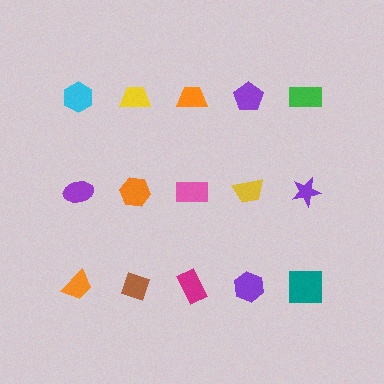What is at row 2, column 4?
A yellow trapezoid.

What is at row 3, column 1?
An orange trapezoid.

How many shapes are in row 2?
5 shapes.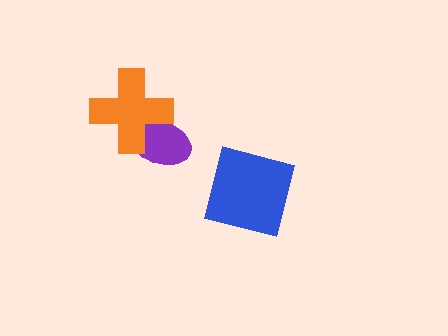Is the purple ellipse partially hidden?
Yes, it is partially covered by another shape.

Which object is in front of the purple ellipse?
The orange cross is in front of the purple ellipse.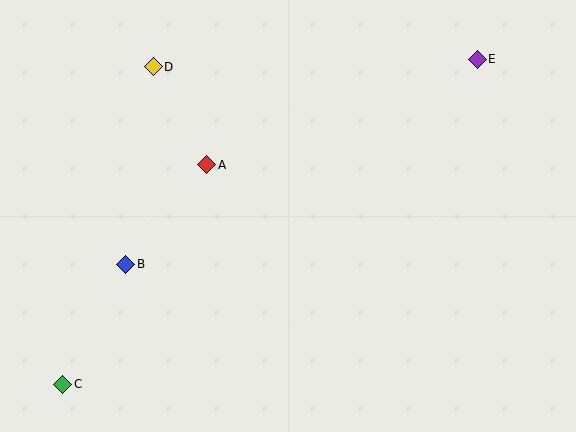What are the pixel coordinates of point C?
Point C is at (63, 384).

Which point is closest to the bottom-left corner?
Point C is closest to the bottom-left corner.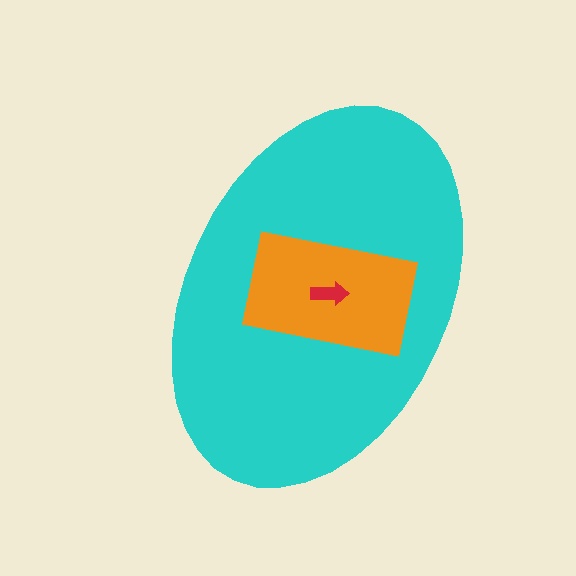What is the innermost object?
The red arrow.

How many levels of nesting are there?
3.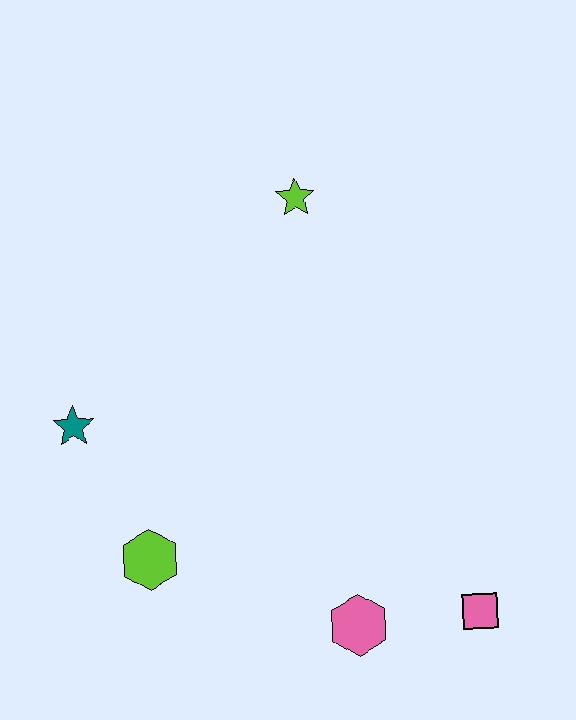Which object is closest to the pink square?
The pink hexagon is closest to the pink square.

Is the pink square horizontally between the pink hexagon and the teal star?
No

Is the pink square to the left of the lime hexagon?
No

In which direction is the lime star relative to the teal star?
The lime star is to the right of the teal star.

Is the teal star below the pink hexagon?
No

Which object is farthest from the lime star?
The pink square is farthest from the lime star.